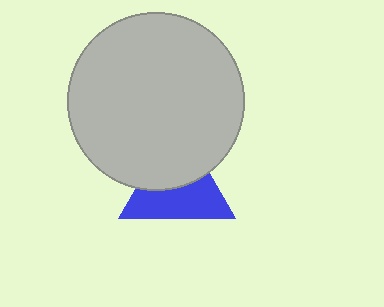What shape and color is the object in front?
The object in front is a light gray circle.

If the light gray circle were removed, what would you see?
You would see the complete blue triangle.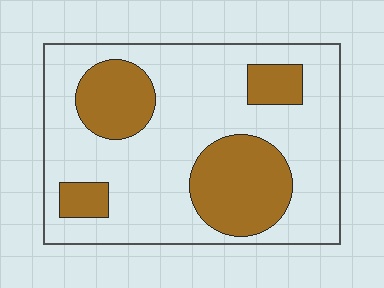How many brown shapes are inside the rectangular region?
4.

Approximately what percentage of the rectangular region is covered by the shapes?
Approximately 30%.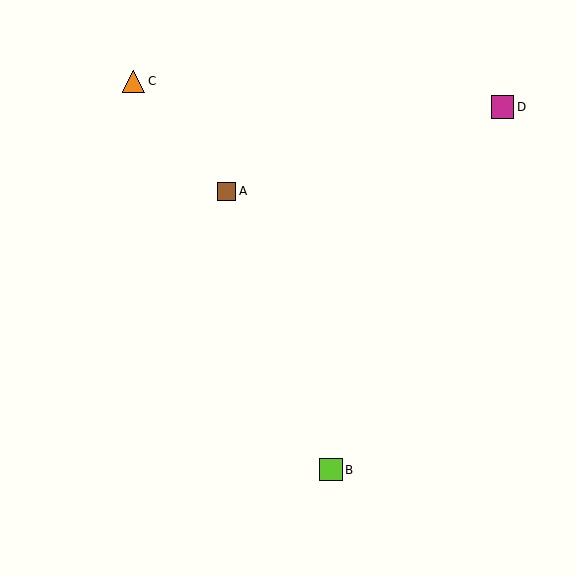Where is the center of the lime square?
The center of the lime square is at (331, 470).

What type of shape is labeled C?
Shape C is an orange triangle.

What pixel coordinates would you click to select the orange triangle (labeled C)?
Click at (134, 81) to select the orange triangle C.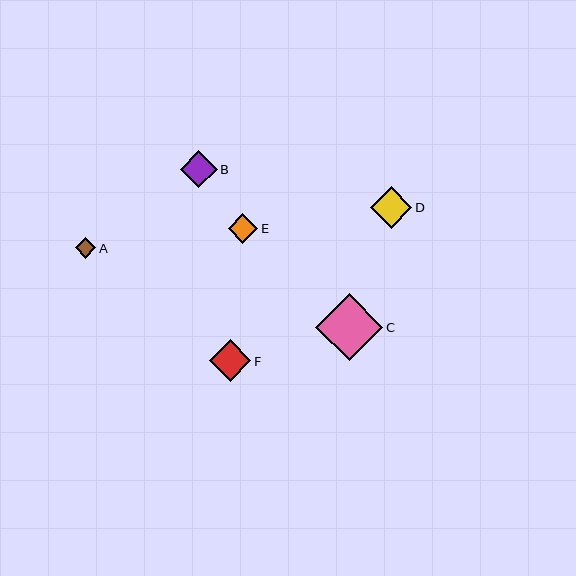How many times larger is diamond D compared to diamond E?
Diamond D is approximately 1.4 times the size of diamond E.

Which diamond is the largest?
Diamond C is the largest with a size of approximately 67 pixels.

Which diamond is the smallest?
Diamond A is the smallest with a size of approximately 20 pixels.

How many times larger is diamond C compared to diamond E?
Diamond C is approximately 2.3 times the size of diamond E.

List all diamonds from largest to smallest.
From largest to smallest: C, F, D, B, E, A.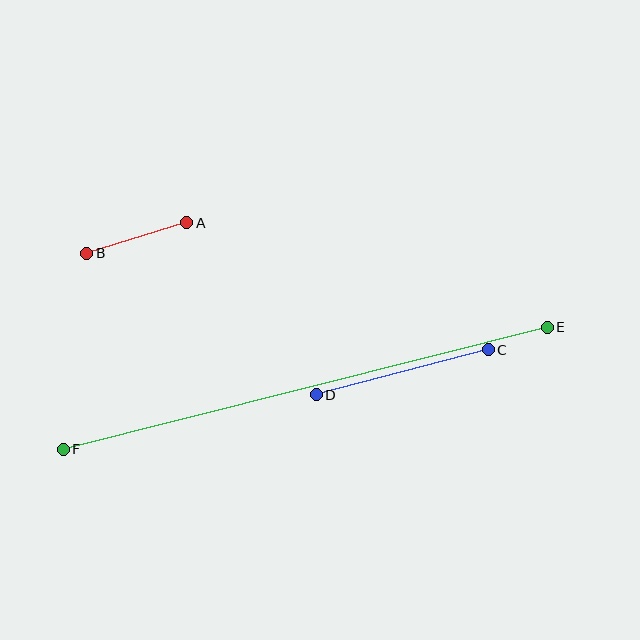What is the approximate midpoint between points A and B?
The midpoint is at approximately (137, 238) pixels.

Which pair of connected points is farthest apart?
Points E and F are farthest apart.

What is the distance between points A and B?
The distance is approximately 105 pixels.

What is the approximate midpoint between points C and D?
The midpoint is at approximately (402, 372) pixels.